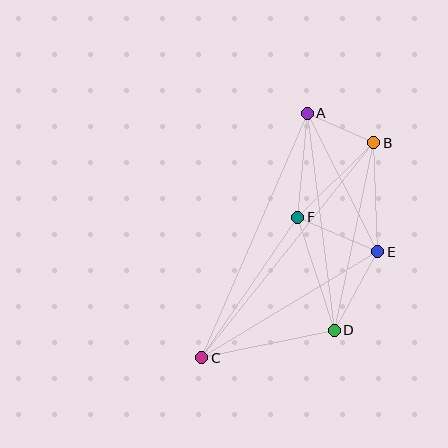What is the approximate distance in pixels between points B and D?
The distance between B and D is approximately 192 pixels.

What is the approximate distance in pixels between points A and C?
The distance between A and C is approximately 266 pixels.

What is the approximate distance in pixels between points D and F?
The distance between D and F is approximately 119 pixels.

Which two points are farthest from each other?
Points B and C are farthest from each other.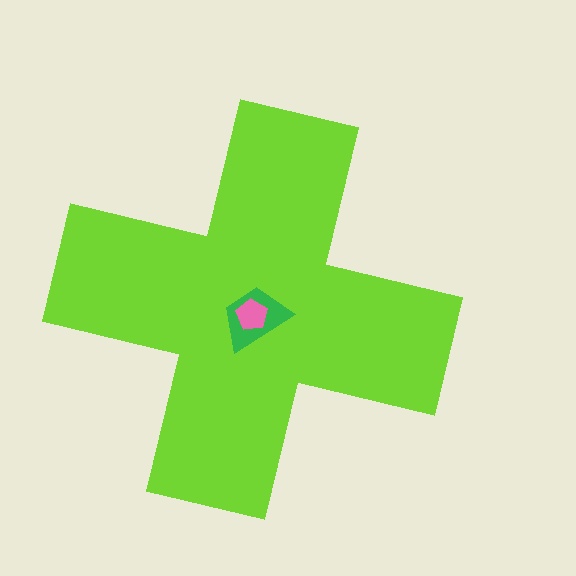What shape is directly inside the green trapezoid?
The pink pentagon.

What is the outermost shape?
The lime cross.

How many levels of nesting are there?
3.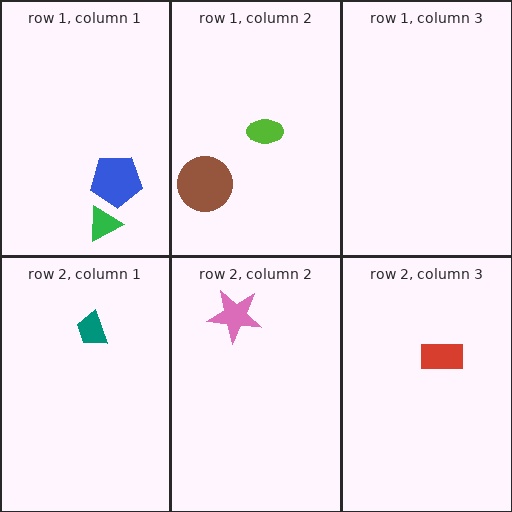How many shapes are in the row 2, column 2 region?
1.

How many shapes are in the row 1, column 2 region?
2.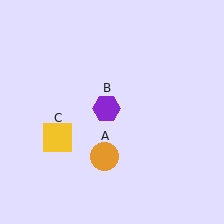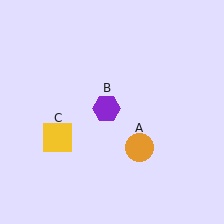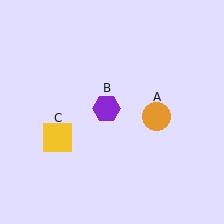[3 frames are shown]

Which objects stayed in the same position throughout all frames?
Purple hexagon (object B) and yellow square (object C) remained stationary.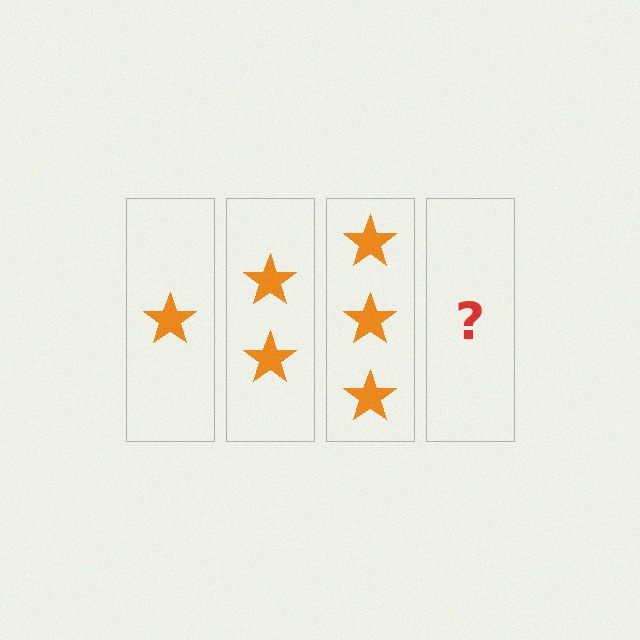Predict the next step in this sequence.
The next step is 4 stars.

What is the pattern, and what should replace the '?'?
The pattern is that each step adds one more star. The '?' should be 4 stars.